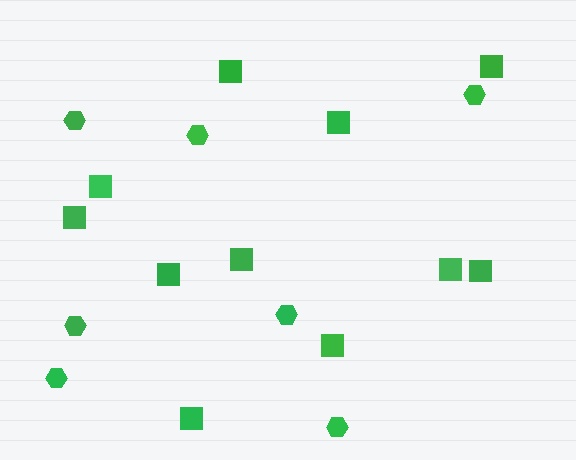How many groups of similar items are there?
There are 2 groups: one group of squares (11) and one group of hexagons (7).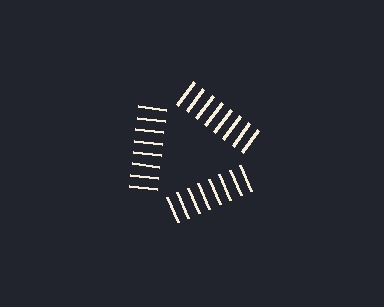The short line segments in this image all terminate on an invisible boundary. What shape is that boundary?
An illusory triangle — the line segments terminate on its edges but no continuous stroke is drawn.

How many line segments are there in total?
24 — 8 along each of the 3 edges.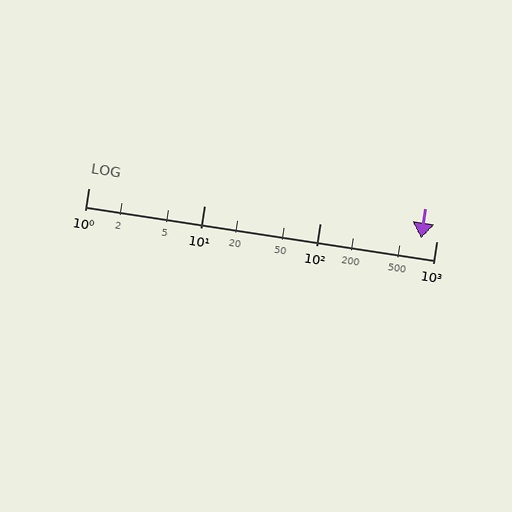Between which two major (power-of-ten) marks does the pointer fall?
The pointer is between 100 and 1000.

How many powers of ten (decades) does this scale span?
The scale spans 3 decades, from 1 to 1000.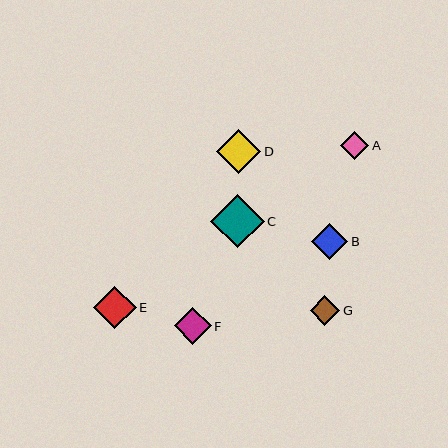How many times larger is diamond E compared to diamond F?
Diamond E is approximately 1.1 times the size of diamond F.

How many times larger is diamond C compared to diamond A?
Diamond C is approximately 1.9 times the size of diamond A.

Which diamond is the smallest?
Diamond A is the smallest with a size of approximately 28 pixels.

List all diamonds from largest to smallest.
From largest to smallest: C, D, E, F, B, G, A.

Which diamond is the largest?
Diamond C is the largest with a size of approximately 53 pixels.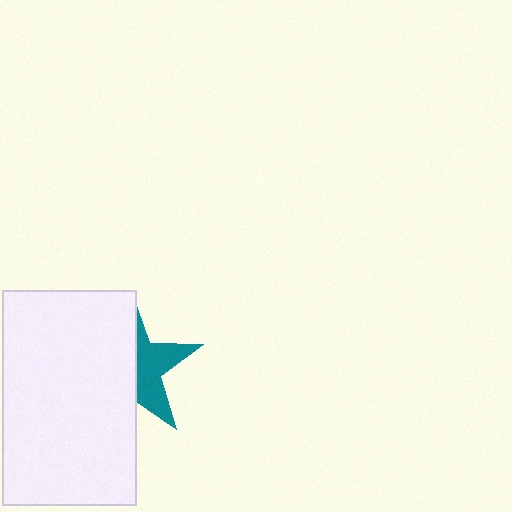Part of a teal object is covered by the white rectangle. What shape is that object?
It is a star.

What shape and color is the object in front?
The object in front is a white rectangle.